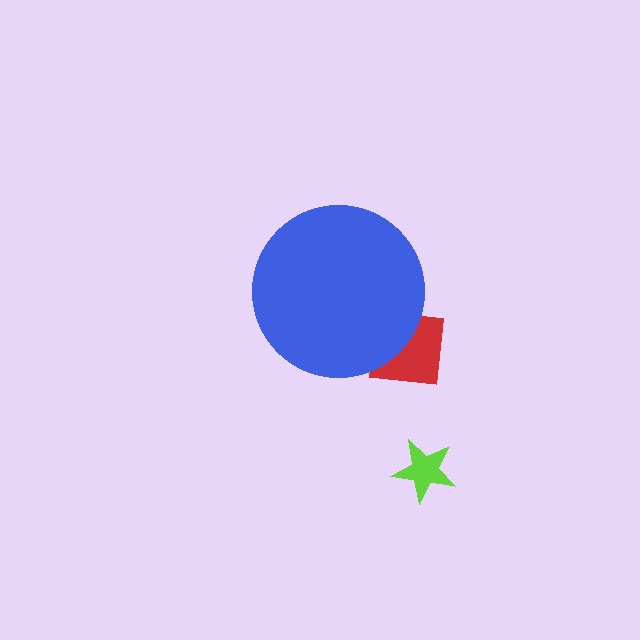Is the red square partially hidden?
Yes, the red square is partially hidden behind the blue circle.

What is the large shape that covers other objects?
A blue circle.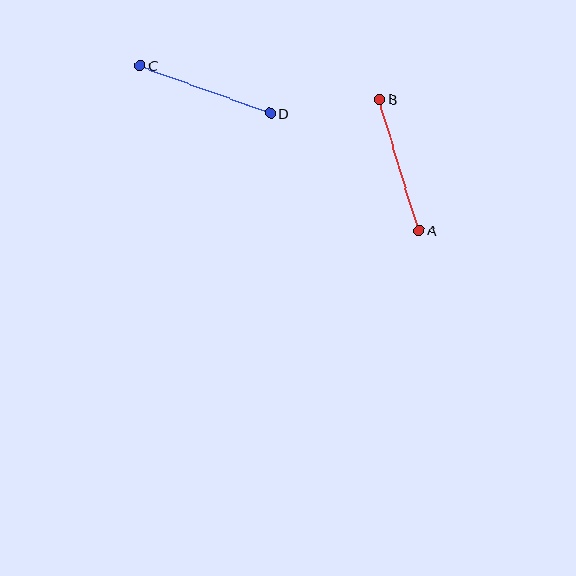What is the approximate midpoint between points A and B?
The midpoint is at approximately (399, 165) pixels.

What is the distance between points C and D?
The distance is approximately 139 pixels.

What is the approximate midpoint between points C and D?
The midpoint is at approximately (205, 89) pixels.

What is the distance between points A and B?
The distance is approximately 137 pixels.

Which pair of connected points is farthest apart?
Points C and D are farthest apart.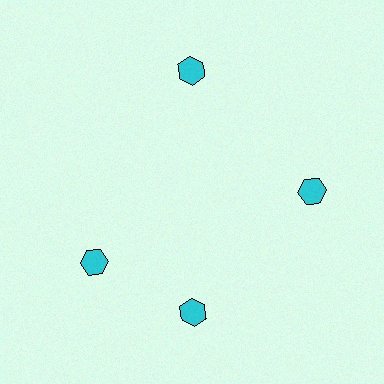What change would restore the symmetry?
The symmetry would be restored by rotating it back into even spacing with its neighbors so that all 4 hexagons sit at equal angles and equal distance from the center.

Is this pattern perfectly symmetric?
No. The 4 cyan hexagons are arranged in a ring, but one element near the 9 o'clock position is rotated out of alignment along the ring, breaking the 4-fold rotational symmetry.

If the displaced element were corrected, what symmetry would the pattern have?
It would have 4-fold rotational symmetry — the pattern would map onto itself every 90 degrees.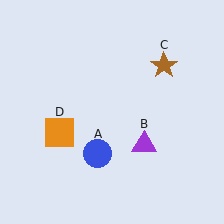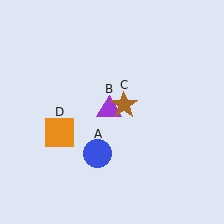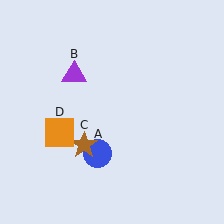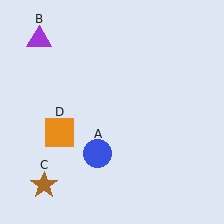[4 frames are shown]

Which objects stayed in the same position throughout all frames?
Blue circle (object A) and orange square (object D) remained stationary.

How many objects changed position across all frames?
2 objects changed position: purple triangle (object B), brown star (object C).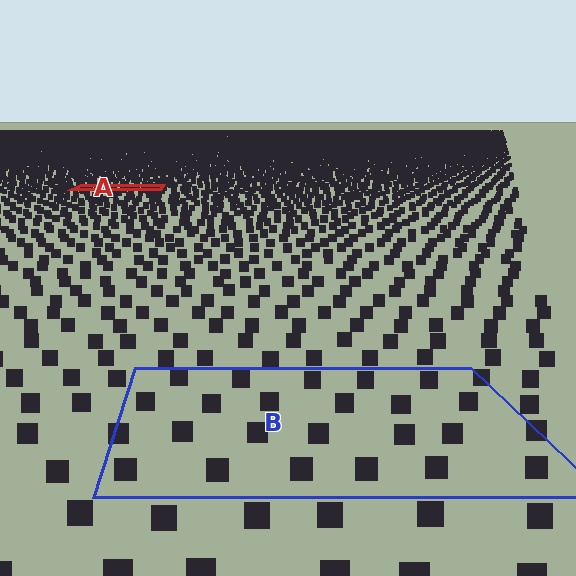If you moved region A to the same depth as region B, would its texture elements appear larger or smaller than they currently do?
They would appear larger. At a closer depth, the same texture elements are projected at a bigger on-screen size.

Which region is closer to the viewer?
Region B is closer. The texture elements there are larger and more spread out.